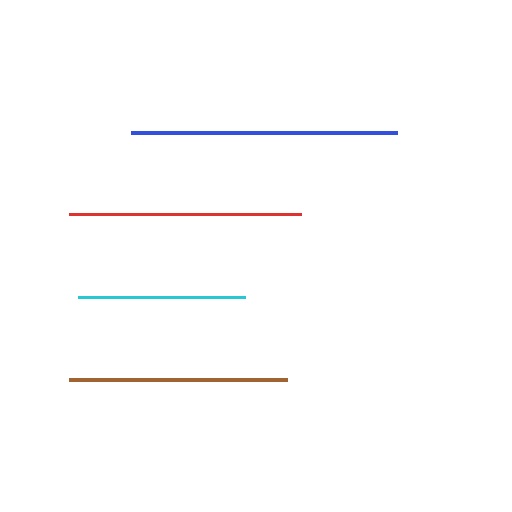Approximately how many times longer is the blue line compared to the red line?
The blue line is approximately 1.1 times the length of the red line.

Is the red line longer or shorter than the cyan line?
The red line is longer than the cyan line.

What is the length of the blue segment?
The blue segment is approximately 266 pixels long.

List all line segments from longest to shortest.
From longest to shortest: blue, red, brown, cyan.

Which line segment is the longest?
The blue line is the longest at approximately 266 pixels.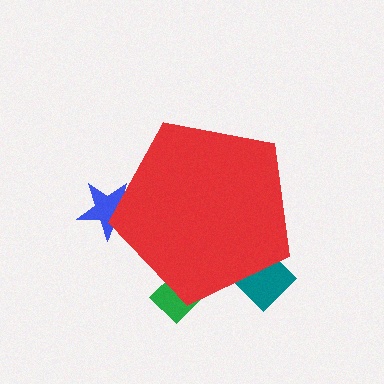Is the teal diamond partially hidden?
Yes, the teal diamond is partially hidden behind the red pentagon.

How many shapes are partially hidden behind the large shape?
3 shapes are partially hidden.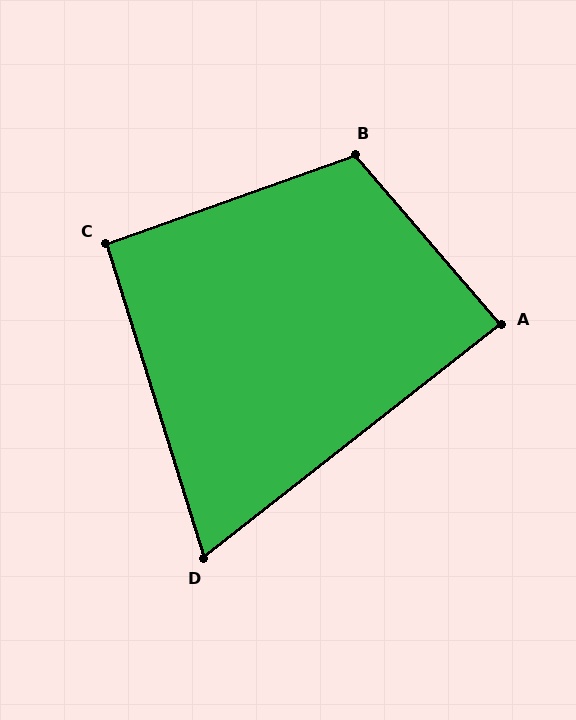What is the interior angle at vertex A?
Approximately 88 degrees (approximately right).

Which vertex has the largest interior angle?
B, at approximately 111 degrees.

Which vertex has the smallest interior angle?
D, at approximately 69 degrees.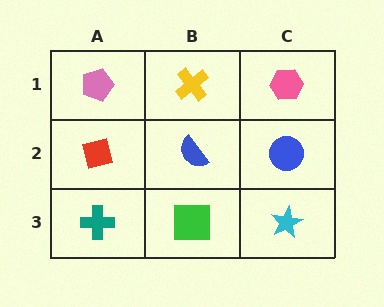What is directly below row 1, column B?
A blue semicircle.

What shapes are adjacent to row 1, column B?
A blue semicircle (row 2, column B), a pink pentagon (row 1, column A), a pink hexagon (row 1, column C).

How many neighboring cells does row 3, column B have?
3.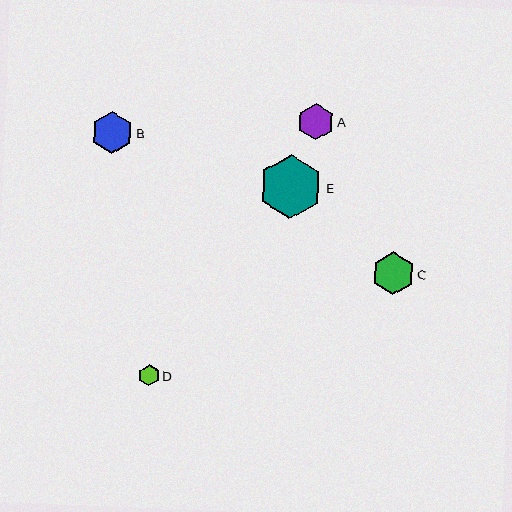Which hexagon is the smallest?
Hexagon D is the smallest with a size of approximately 21 pixels.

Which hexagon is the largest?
Hexagon E is the largest with a size of approximately 64 pixels.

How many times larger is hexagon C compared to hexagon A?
Hexagon C is approximately 1.2 times the size of hexagon A.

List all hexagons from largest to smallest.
From largest to smallest: E, C, B, A, D.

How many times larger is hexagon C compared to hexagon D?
Hexagon C is approximately 2.1 times the size of hexagon D.